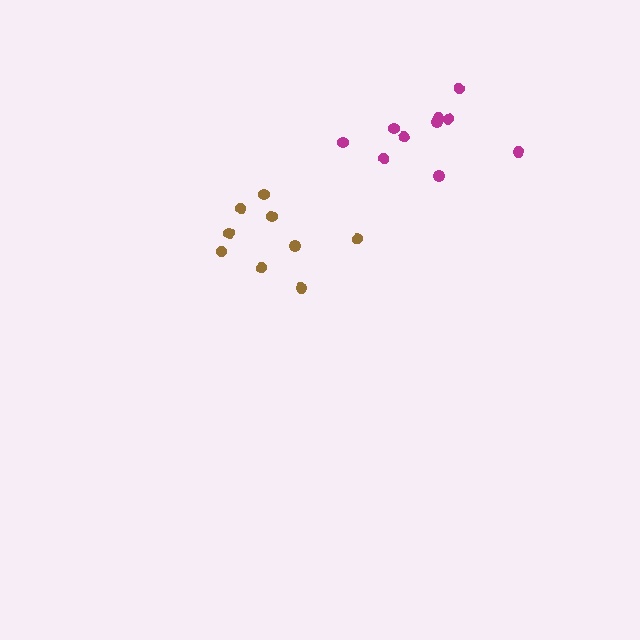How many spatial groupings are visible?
There are 2 spatial groupings.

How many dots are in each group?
Group 1: 10 dots, Group 2: 9 dots (19 total).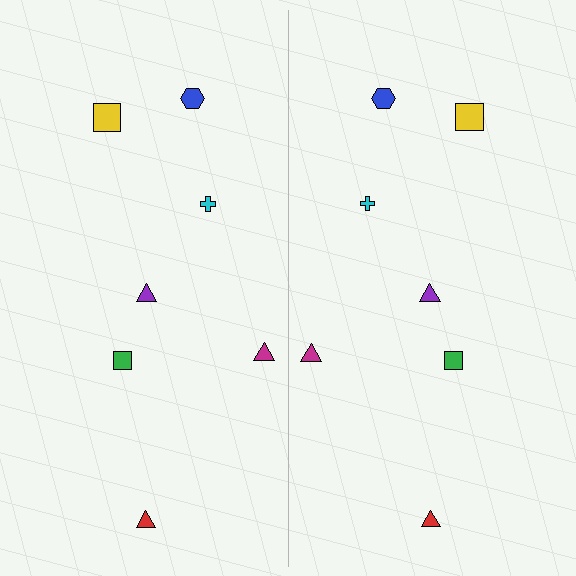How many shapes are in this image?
There are 14 shapes in this image.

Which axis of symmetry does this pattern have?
The pattern has a vertical axis of symmetry running through the center of the image.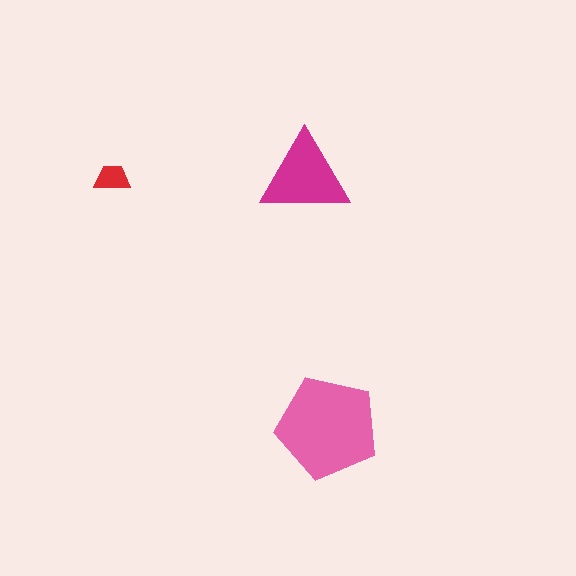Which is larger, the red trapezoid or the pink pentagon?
The pink pentagon.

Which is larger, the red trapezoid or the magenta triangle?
The magenta triangle.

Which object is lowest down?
The pink pentagon is bottommost.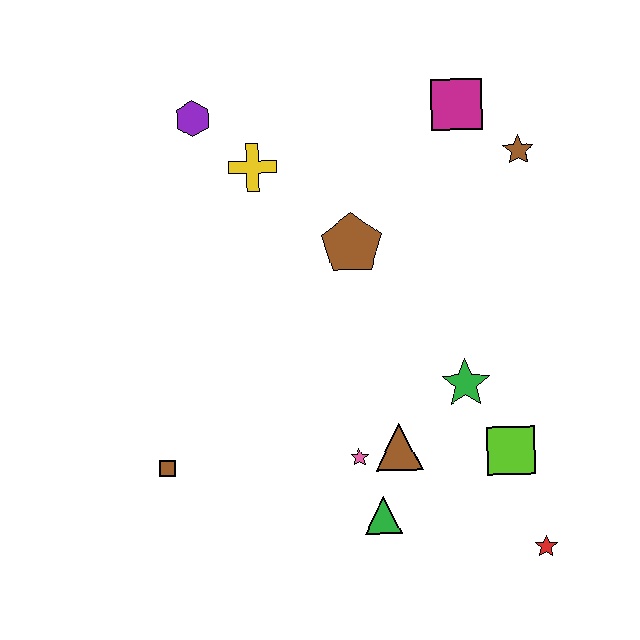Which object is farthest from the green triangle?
The purple hexagon is farthest from the green triangle.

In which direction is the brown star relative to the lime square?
The brown star is above the lime square.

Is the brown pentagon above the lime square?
Yes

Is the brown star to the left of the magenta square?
No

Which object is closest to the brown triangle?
The pink star is closest to the brown triangle.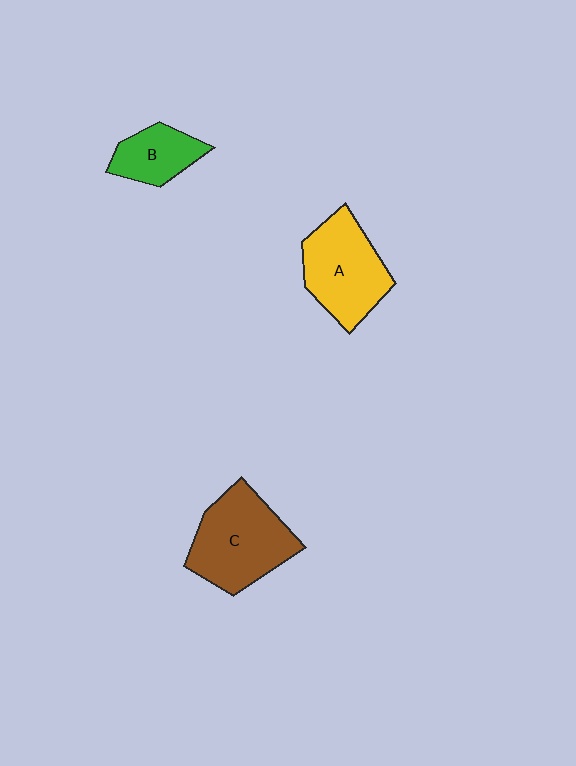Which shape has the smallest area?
Shape B (green).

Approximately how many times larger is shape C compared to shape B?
Approximately 1.9 times.